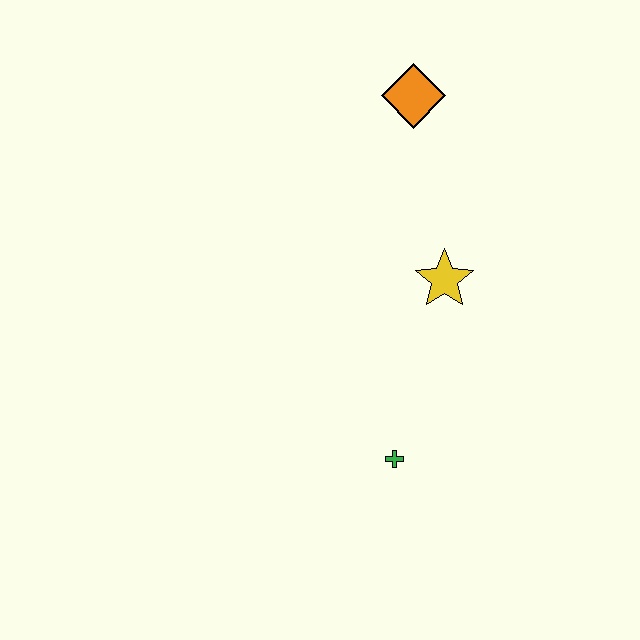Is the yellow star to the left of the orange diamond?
No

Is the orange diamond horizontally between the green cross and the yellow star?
Yes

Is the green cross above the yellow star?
No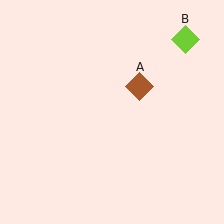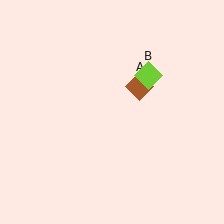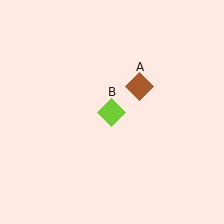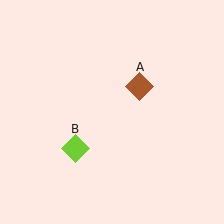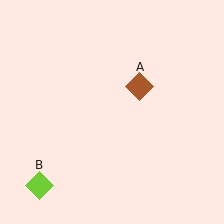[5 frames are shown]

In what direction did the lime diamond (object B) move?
The lime diamond (object B) moved down and to the left.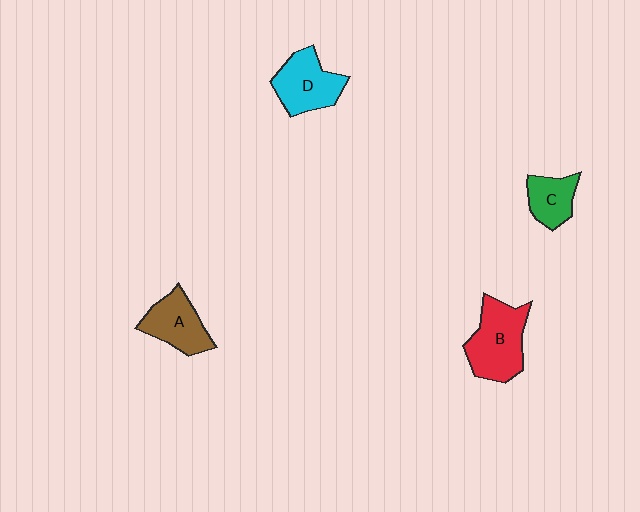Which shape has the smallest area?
Shape C (green).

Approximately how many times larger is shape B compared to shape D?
Approximately 1.2 times.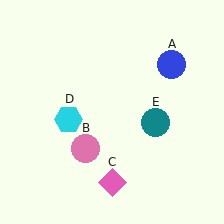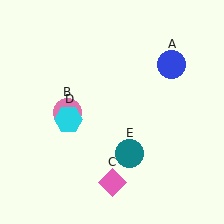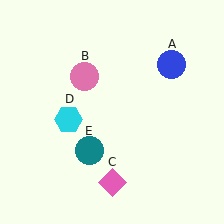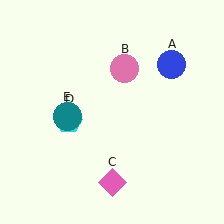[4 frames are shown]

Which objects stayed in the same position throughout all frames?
Blue circle (object A) and pink diamond (object C) and cyan hexagon (object D) remained stationary.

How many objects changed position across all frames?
2 objects changed position: pink circle (object B), teal circle (object E).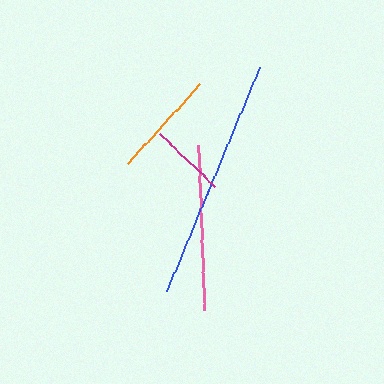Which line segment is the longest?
The blue line is the longest at approximately 243 pixels.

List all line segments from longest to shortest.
From longest to shortest: blue, pink, orange, magenta.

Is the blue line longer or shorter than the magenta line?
The blue line is longer than the magenta line.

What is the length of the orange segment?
The orange segment is approximately 108 pixels long.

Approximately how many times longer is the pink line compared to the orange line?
The pink line is approximately 1.5 times the length of the orange line.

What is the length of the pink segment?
The pink segment is approximately 165 pixels long.